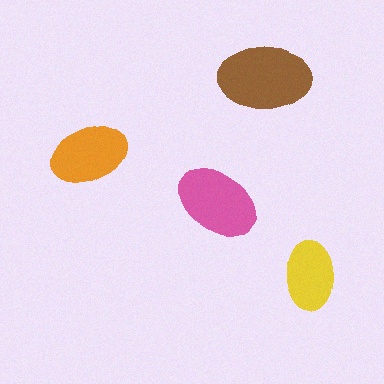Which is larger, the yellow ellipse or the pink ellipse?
The pink one.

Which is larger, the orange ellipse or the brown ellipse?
The brown one.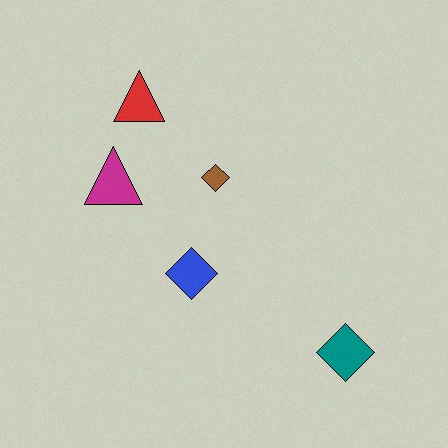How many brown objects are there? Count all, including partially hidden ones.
There is 1 brown object.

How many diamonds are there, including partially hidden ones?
There are 3 diamonds.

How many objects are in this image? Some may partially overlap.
There are 5 objects.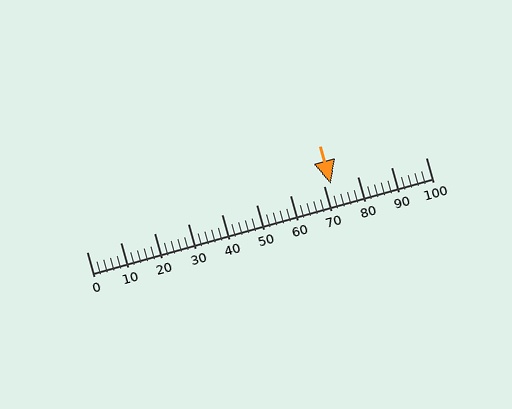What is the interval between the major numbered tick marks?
The major tick marks are spaced 10 units apart.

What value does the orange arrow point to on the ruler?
The orange arrow points to approximately 72.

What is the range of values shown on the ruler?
The ruler shows values from 0 to 100.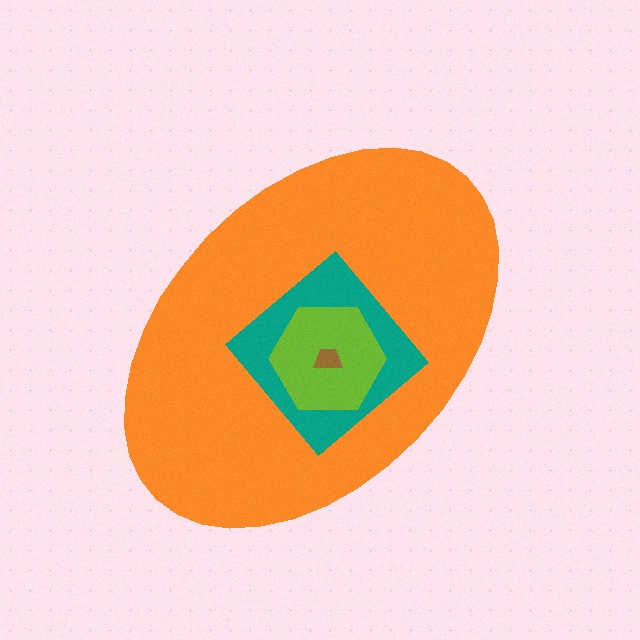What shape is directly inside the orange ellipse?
The teal diamond.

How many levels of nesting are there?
4.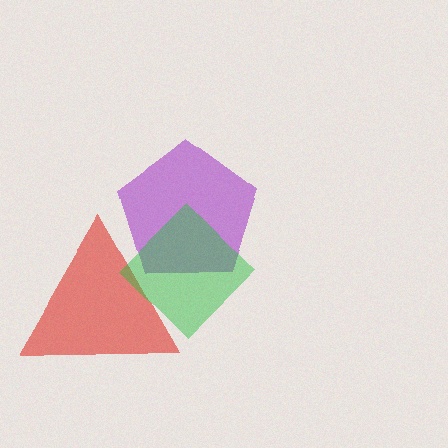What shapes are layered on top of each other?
The layered shapes are: a red triangle, a purple pentagon, a green diamond.